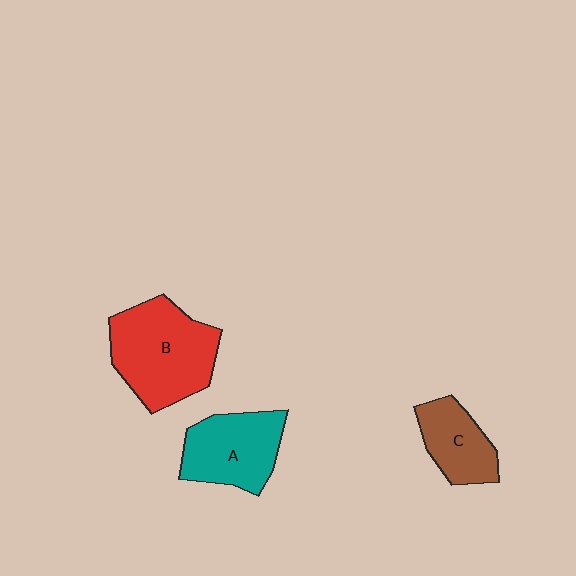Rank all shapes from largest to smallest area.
From largest to smallest: B (red), A (teal), C (brown).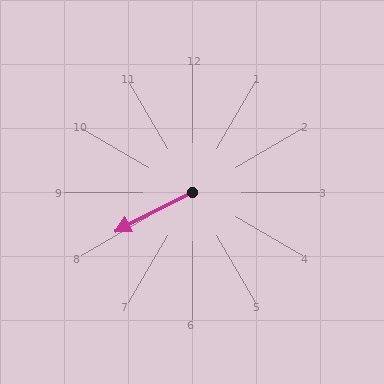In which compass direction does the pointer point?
Southwest.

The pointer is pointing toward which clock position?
Roughly 8 o'clock.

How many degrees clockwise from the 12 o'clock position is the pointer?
Approximately 243 degrees.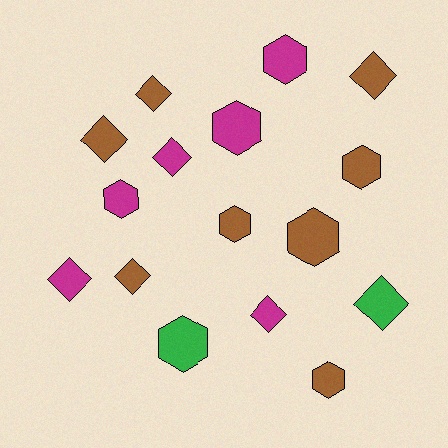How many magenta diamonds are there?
There are 3 magenta diamonds.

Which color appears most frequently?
Brown, with 8 objects.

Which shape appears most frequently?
Hexagon, with 8 objects.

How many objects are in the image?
There are 16 objects.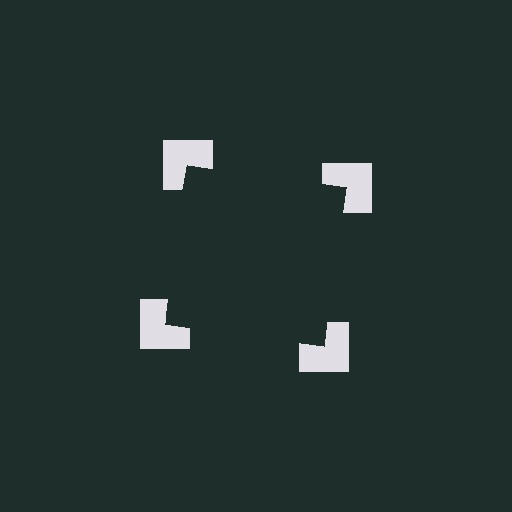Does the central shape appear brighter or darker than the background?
It typically appears slightly darker than the background, even though no actual brightness change is drawn.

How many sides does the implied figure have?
4 sides.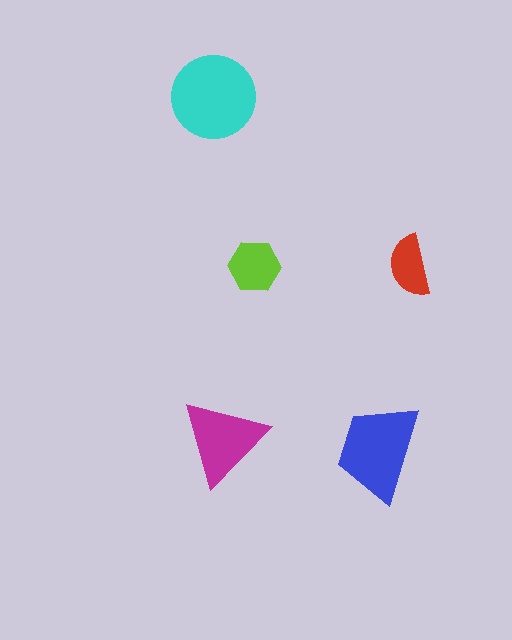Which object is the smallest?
The red semicircle.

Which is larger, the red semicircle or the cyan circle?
The cyan circle.